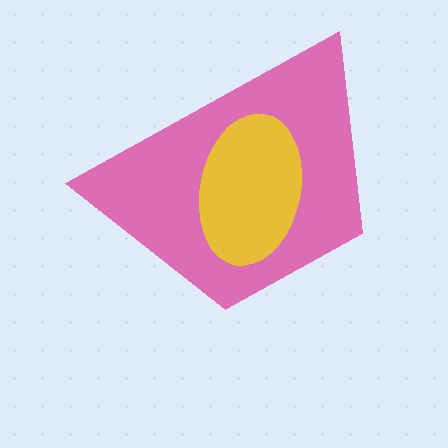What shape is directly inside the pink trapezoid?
The yellow ellipse.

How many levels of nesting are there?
2.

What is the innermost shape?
The yellow ellipse.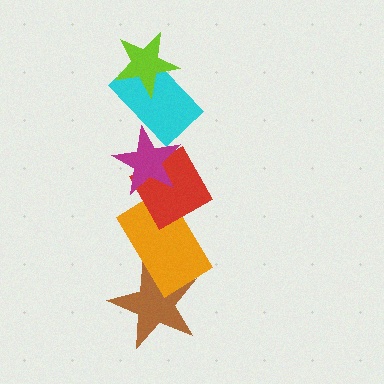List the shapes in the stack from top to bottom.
From top to bottom: the lime star, the cyan rectangle, the magenta star, the red diamond, the orange rectangle, the brown star.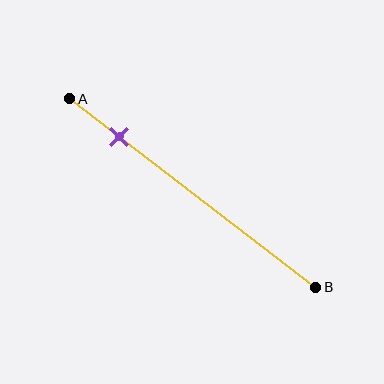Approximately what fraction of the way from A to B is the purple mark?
The purple mark is approximately 20% of the way from A to B.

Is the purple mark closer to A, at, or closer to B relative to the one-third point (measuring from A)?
The purple mark is closer to point A than the one-third point of segment AB.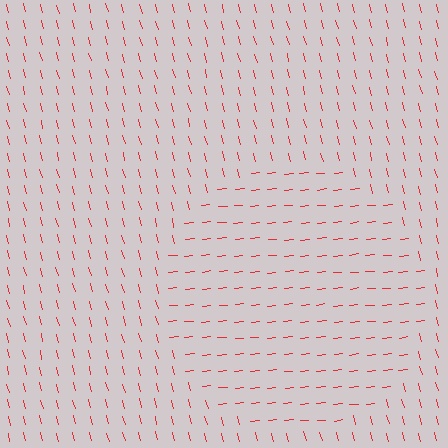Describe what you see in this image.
The image is filled with small red line segments. A circle region in the image has lines oriented differently from the surrounding lines, creating a visible texture boundary.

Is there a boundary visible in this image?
Yes, there is a texture boundary formed by a change in line orientation.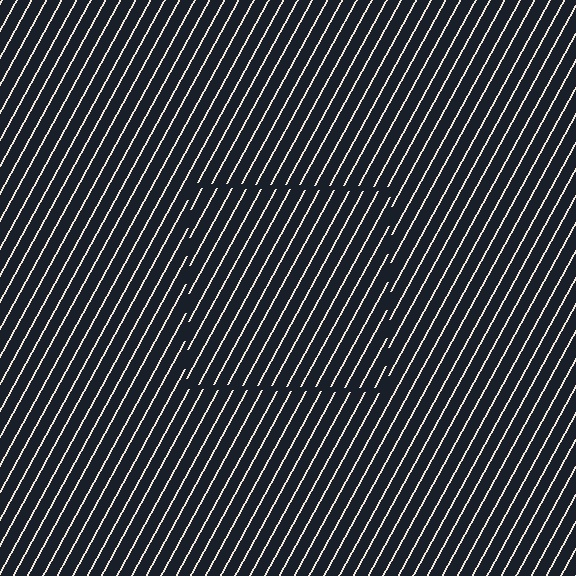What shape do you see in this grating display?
An illusory square. The interior of the shape contains the same grating, shifted by half a period — the contour is defined by the phase discontinuity where line-ends from the inner and outer gratings abut.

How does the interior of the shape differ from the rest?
The interior of the shape contains the same grating, shifted by half a period — the contour is defined by the phase discontinuity where line-ends from the inner and outer gratings abut.